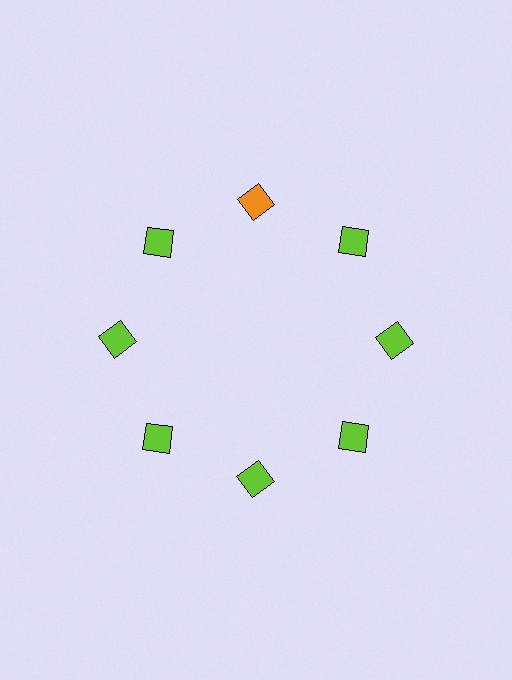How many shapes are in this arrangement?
There are 8 shapes arranged in a ring pattern.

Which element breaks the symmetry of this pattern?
The orange diamond at roughly the 12 o'clock position breaks the symmetry. All other shapes are lime diamonds.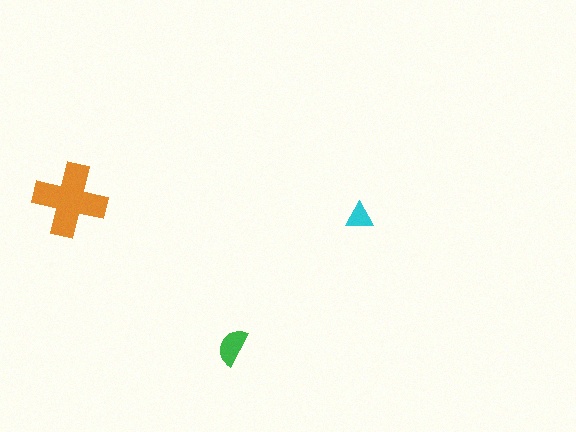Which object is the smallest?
The cyan triangle.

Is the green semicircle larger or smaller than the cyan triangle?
Larger.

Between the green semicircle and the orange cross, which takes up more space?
The orange cross.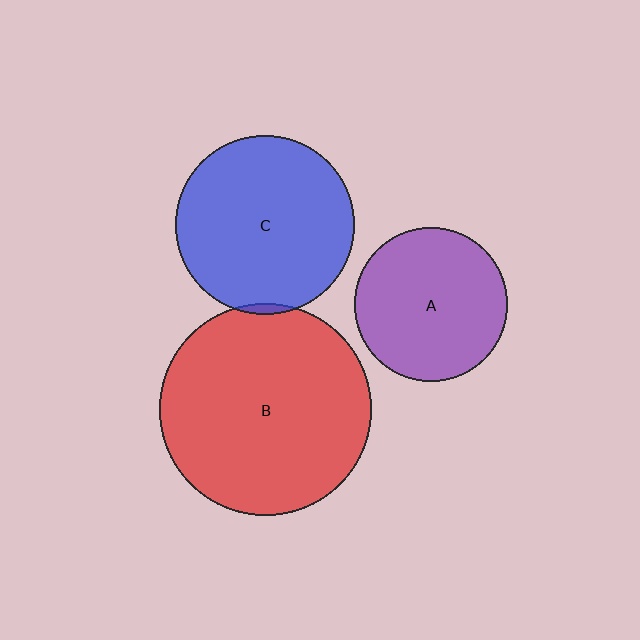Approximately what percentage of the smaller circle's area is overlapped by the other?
Approximately 5%.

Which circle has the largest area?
Circle B (red).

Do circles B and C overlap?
Yes.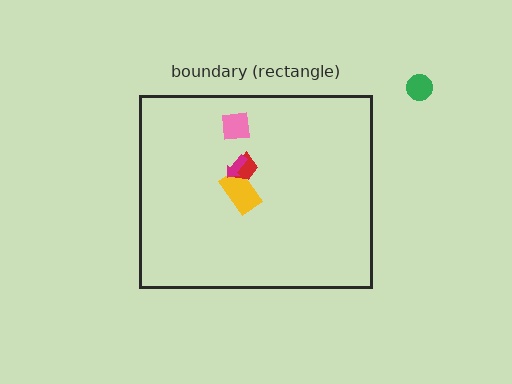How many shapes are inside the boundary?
4 inside, 1 outside.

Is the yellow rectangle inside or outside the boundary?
Inside.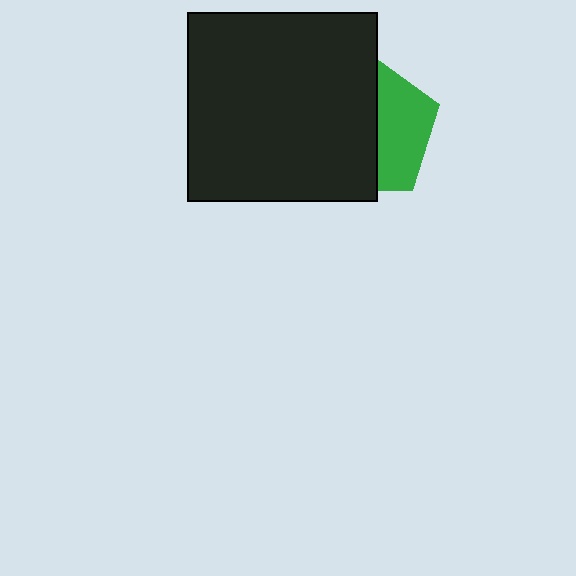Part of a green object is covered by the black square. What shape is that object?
It is a pentagon.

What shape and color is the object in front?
The object in front is a black square.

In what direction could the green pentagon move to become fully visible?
The green pentagon could move right. That would shift it out from behind the black square entirely.